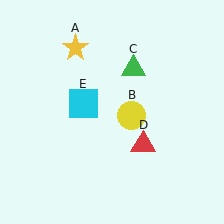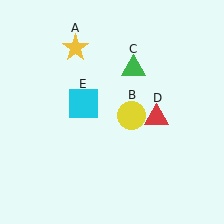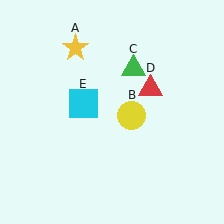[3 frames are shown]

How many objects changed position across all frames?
1 object changed position: red triangle (object D).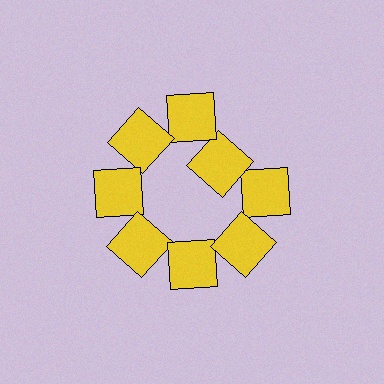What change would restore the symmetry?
The symmetry would be restored by moving it outward, back onto the ring so that all 8 squares sit at equal angles and equal distance from the center.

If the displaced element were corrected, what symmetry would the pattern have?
It would have 8-fold rotational symmetry — the pattern would map onto itself every 45 degrees.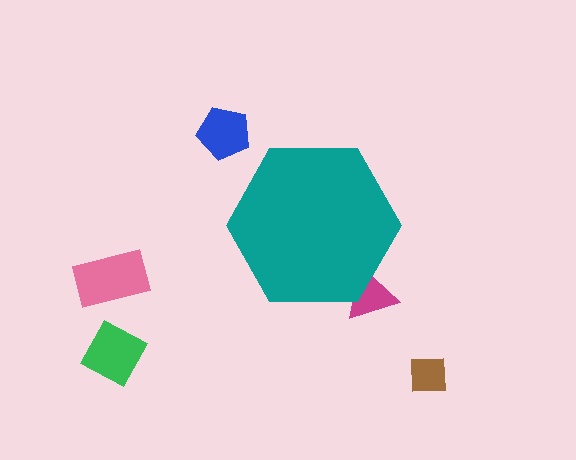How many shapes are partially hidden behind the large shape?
1 shape is partially hidden.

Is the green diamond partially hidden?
No, the green diamond is fully visible.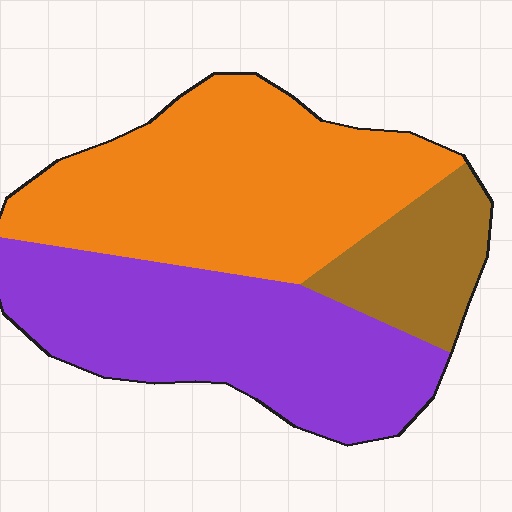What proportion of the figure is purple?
Purple covers around 40% of the figure.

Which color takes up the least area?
Brown, at roughly 15%.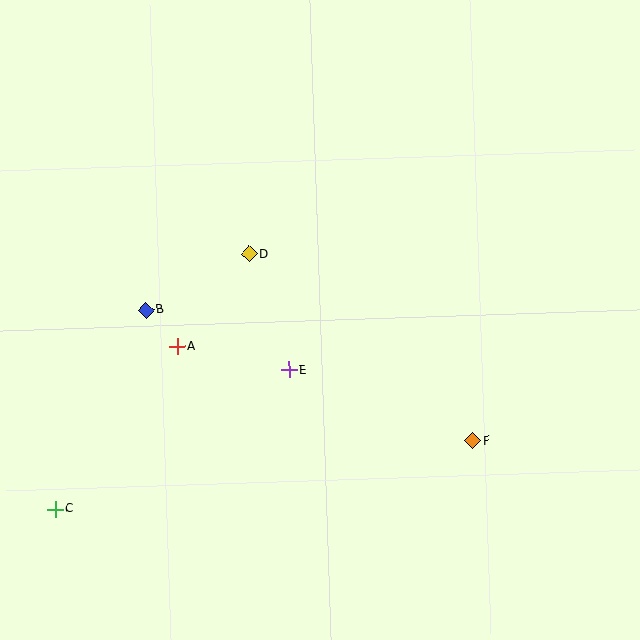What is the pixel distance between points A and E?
The distance between A and E is 114 pixels.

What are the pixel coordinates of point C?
Point C is at (56, 509).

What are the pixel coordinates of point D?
Point D is at (249, 254).